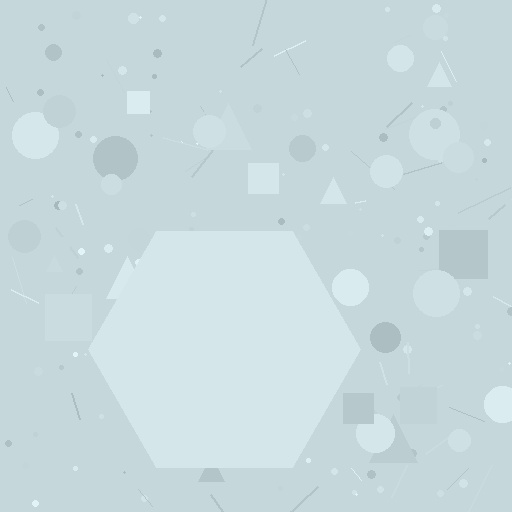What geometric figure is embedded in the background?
A hexagon is embedded in the background.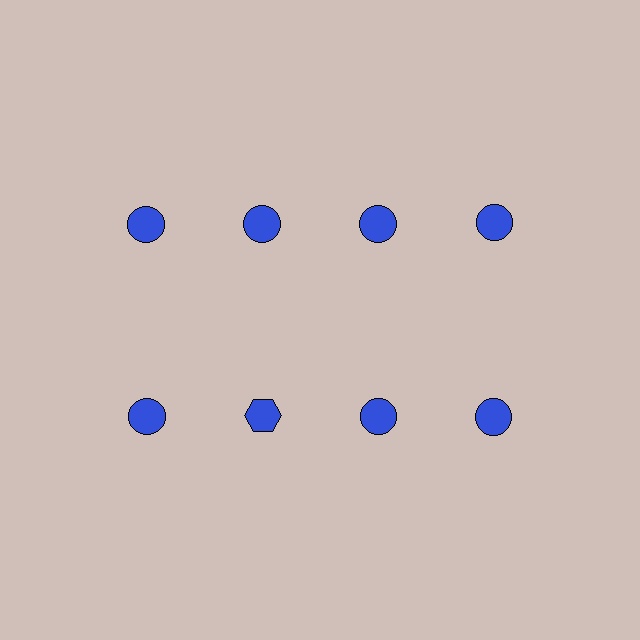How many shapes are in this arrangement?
There are 8 shapes arranged in a grid pattern.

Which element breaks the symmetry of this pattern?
The blue hexagon in the second row, second from left column breaks the symmetry. All other shapes are blue circles.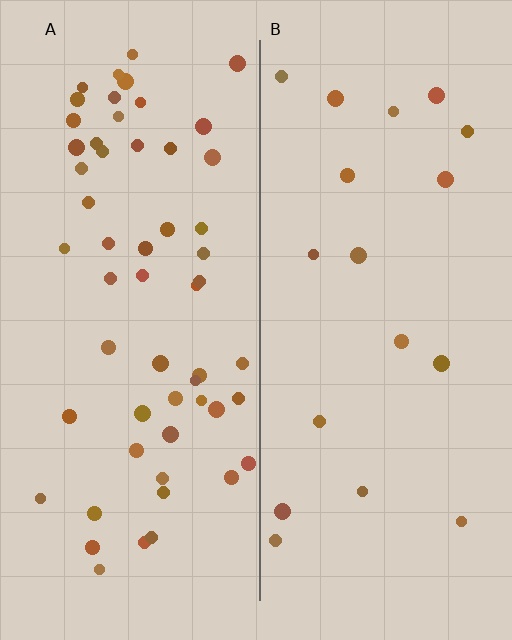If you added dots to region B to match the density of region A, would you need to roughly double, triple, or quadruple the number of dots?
Approximately triple.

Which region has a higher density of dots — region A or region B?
A (the left).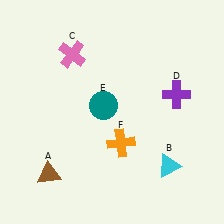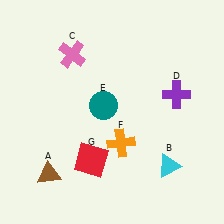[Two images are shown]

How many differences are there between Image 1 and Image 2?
There is 1 difference between the two images.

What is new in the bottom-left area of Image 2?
A red square (G) was added in the bottom-left area of Image 2.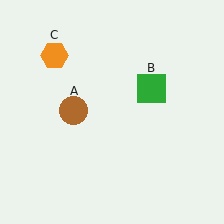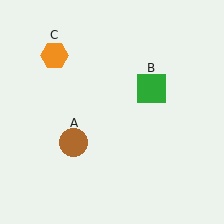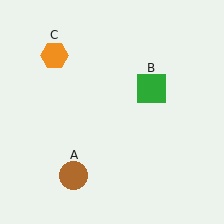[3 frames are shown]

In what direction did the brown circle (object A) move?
The brown circle (object A) moved down.